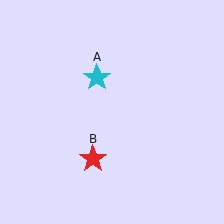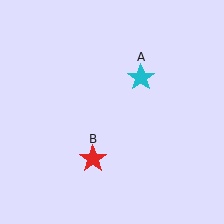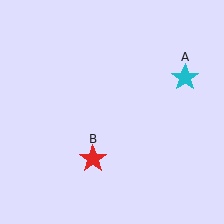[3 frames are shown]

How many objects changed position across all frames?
1 object changed position: cyan star (object A).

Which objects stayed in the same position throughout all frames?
Red star (object B) remained stationary.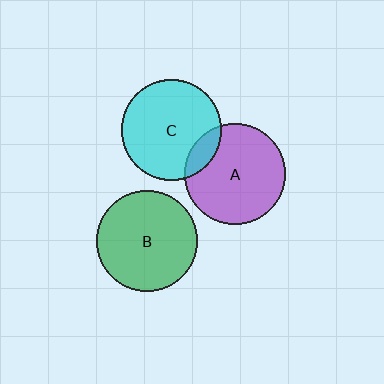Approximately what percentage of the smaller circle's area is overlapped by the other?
Approximately 15%.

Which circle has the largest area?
Circle B (green).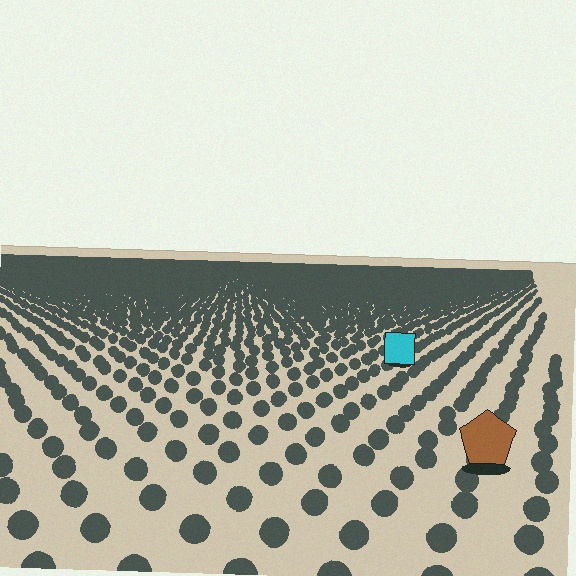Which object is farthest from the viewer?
The cyan square is farthest from the viewer. It appears smaller and the ground texture around it is denser.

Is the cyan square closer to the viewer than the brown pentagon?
No. The brown pentagon is closer — you can tell from the texture gradient: the ground texture is coarser near it.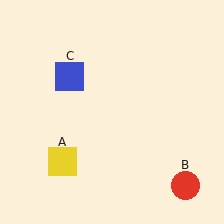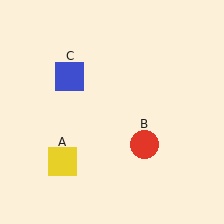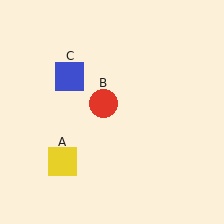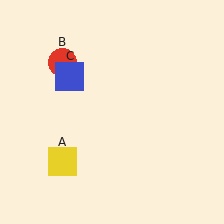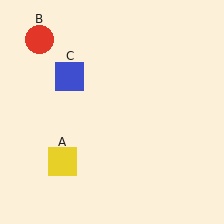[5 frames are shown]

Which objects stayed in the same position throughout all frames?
Yellow square (object A) and blue square (object C) remained stationary.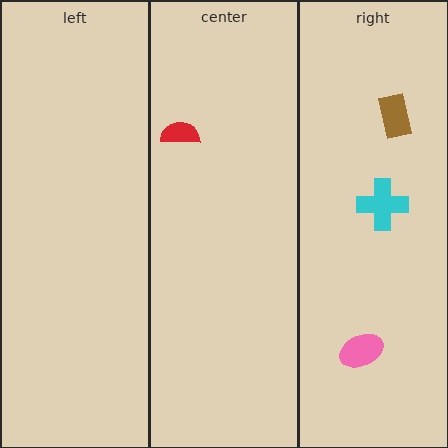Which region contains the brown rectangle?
The right region.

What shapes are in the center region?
The red semicircle.